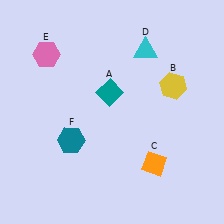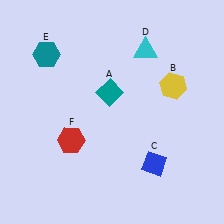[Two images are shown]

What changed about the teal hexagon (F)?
In Image 1, F is teal. In Image 2, it changed to red.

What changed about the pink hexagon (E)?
In Image 1, E is pink. In Image 2, it changed to teal.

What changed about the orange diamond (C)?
In Image 1, C is orange. In Image 2, it changed to blue.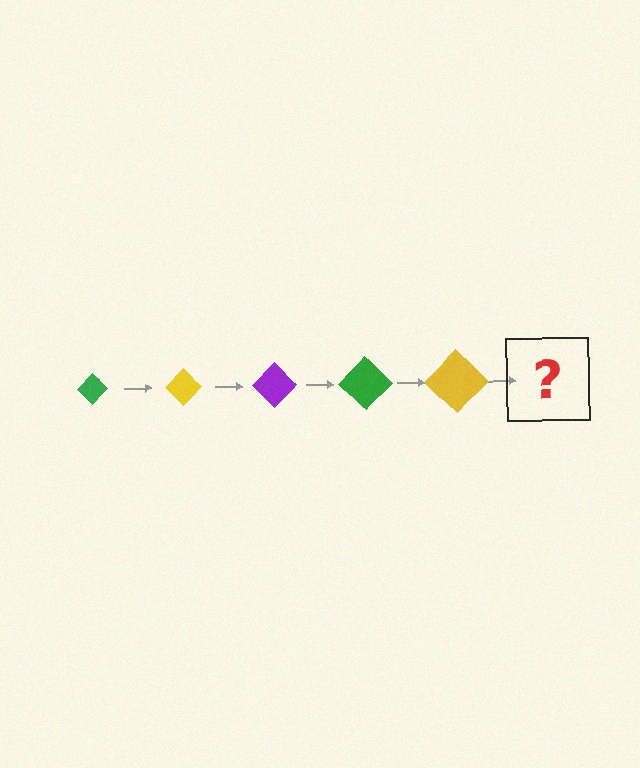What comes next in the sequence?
The next element should be a purple diamond, larger than the previous one.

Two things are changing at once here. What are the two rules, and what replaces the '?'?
The two rules are that the diamond grows larger each step and the color cycles through green, yellow, and purple. The '?' should be a purple diamond, larger than the previous one.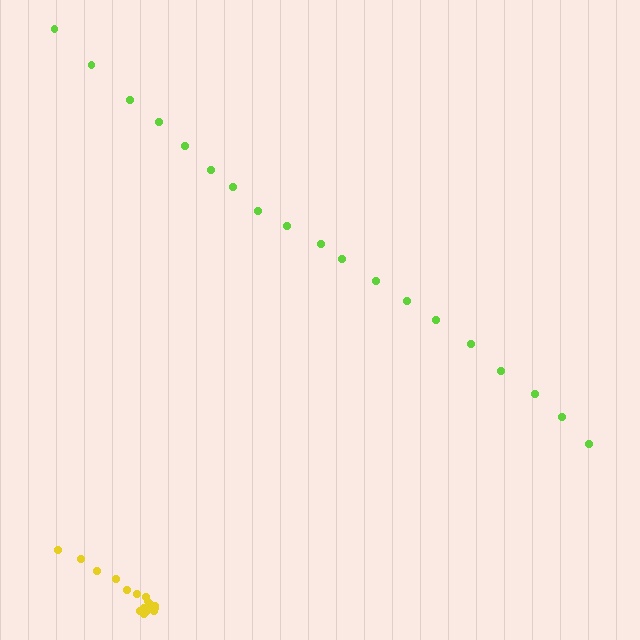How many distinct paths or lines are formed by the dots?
There are 2 distinct paths.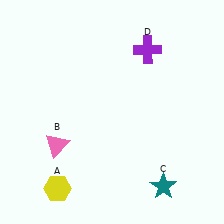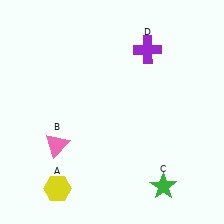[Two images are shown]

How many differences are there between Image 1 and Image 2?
There is 1 difference between the two images.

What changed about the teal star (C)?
In Image 1, C is teal. In Image 2, it changed to green.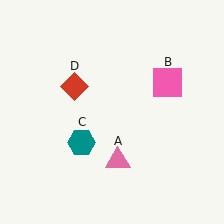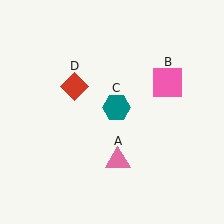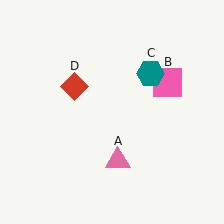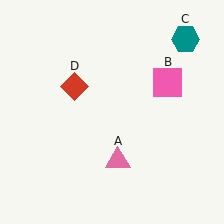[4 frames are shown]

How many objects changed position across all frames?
1 object changed position: teal hexagon (object C).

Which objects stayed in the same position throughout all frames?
Pink triangle (object A) and pink square (object B) and red diamond (object D) remained stationary.